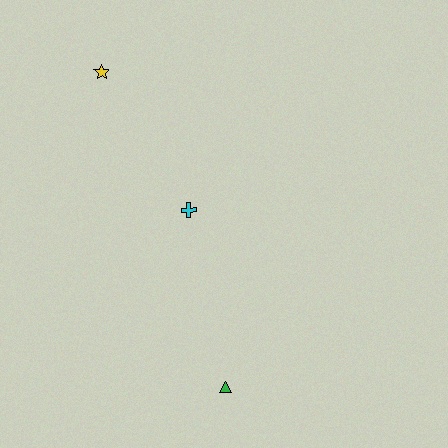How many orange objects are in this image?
There are no orange objects.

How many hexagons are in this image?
There are no hexagons.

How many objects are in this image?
There are 3 objects.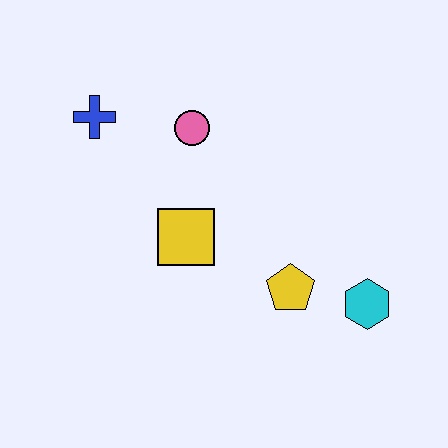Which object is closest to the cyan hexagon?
The yellow pentagon is closest to the cyan hexagon.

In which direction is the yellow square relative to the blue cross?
The yellow square is below the blue cross.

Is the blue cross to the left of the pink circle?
Yes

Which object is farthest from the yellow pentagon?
The blue cross is farthest from the yellow pentagon.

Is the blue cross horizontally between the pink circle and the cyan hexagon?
No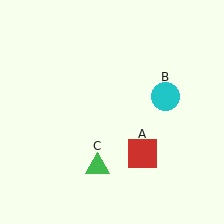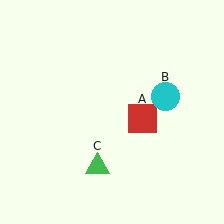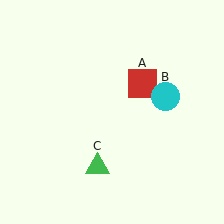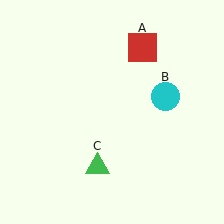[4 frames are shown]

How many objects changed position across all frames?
1 object changed position: red square (object A).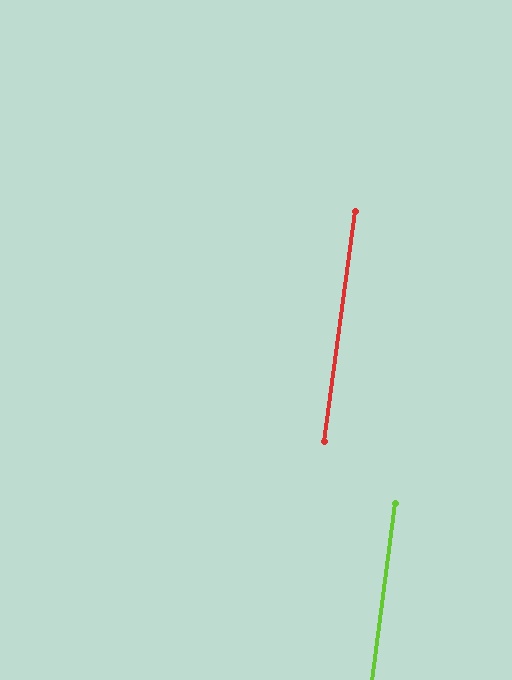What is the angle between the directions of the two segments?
Approximately 0 degrees.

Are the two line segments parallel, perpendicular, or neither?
Parallel — their directions differ by only 0.3°.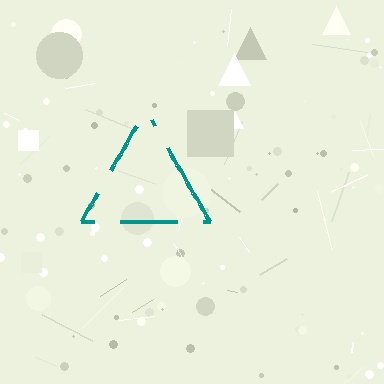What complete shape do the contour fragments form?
The contour fragments form a triangle.